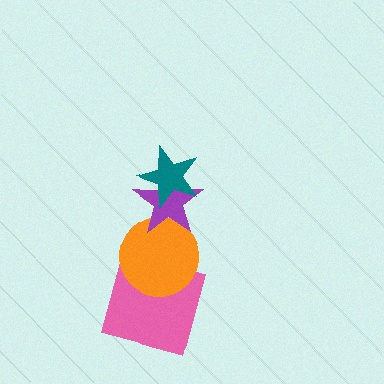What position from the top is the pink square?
The pink square is 4th from the top.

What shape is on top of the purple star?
The teal star is on top of the purple star.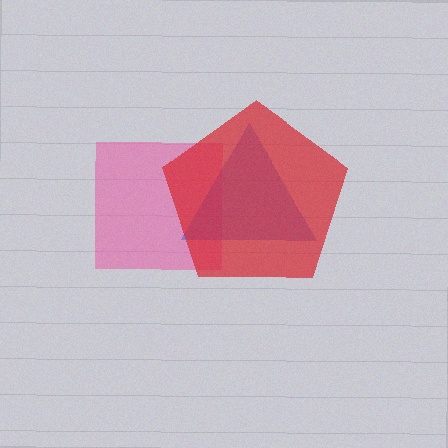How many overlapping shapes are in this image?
There are 3 overlapping shapes in the image.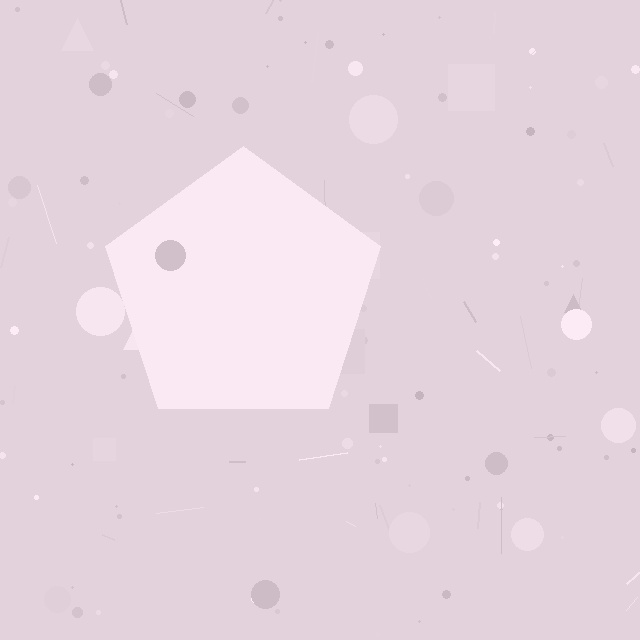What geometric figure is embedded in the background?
A pentagon is embedded in the background.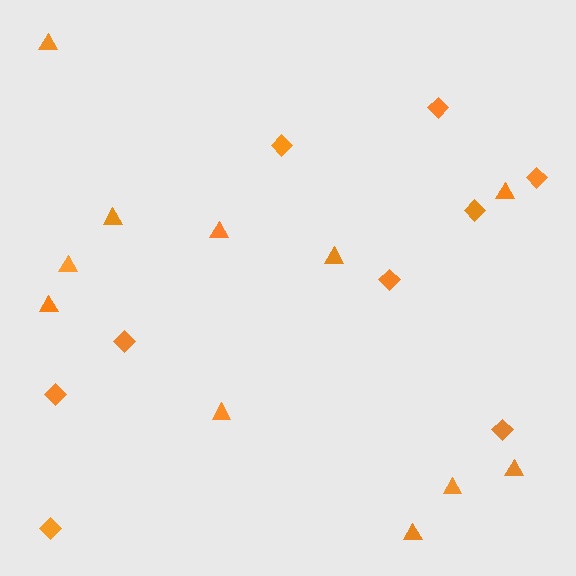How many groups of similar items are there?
There are 2 groups: one group of diamonds (9) and one group of triangles (11).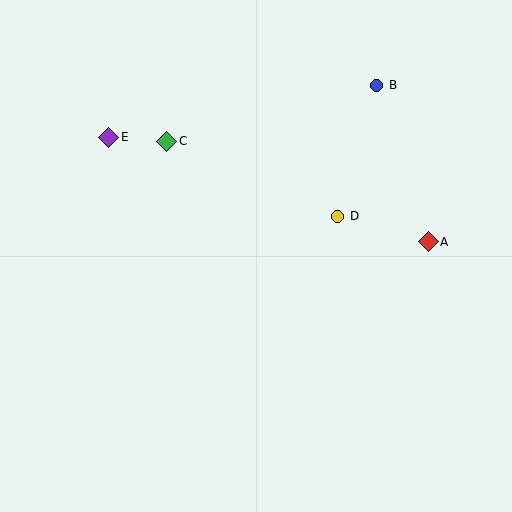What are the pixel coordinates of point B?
Point B is at (377, 85).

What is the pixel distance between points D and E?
The distance between D and E is 242 pixels.